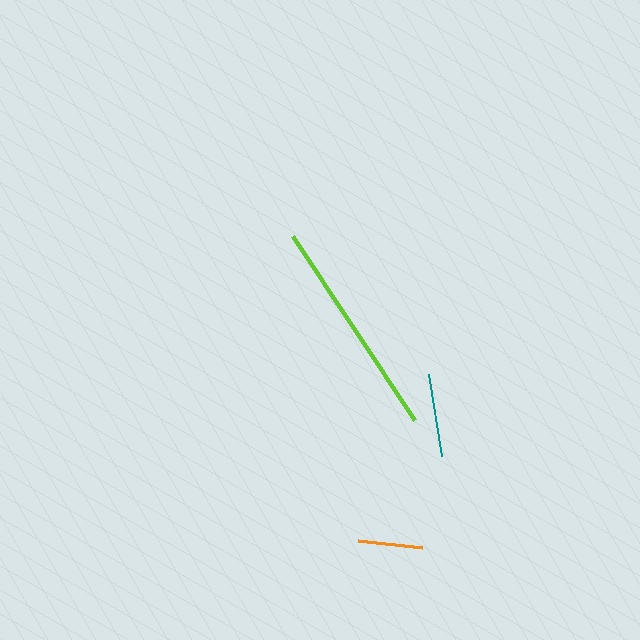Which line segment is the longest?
The lime line is the longest at approximately 221 pixels.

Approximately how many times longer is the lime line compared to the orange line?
The lime line is approximately 3.5 times the length of the orange line.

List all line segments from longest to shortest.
From longest to shortest: lime, teal, orange.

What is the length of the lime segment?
The lime segment is approximately 221 pixels long.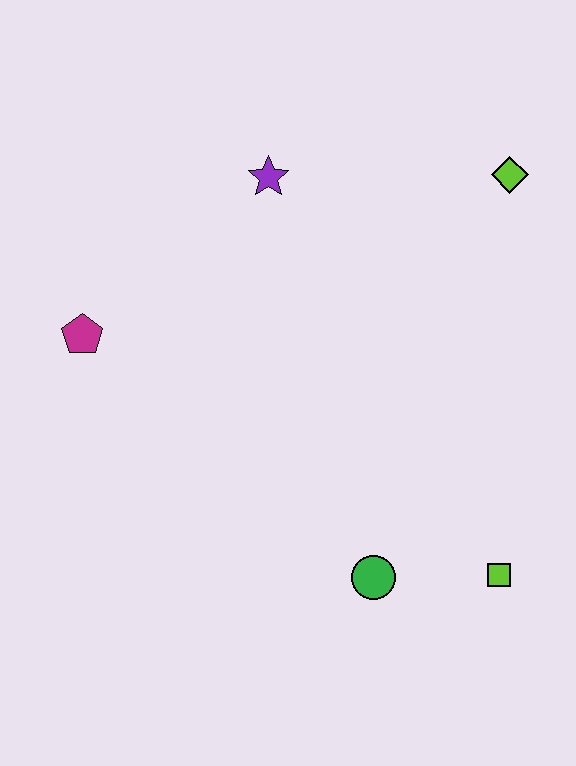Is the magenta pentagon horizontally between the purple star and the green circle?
No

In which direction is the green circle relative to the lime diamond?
The green circle is below the lime diamond.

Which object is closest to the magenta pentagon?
The purple star is closest to the magenta pentagon.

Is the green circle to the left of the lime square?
Yes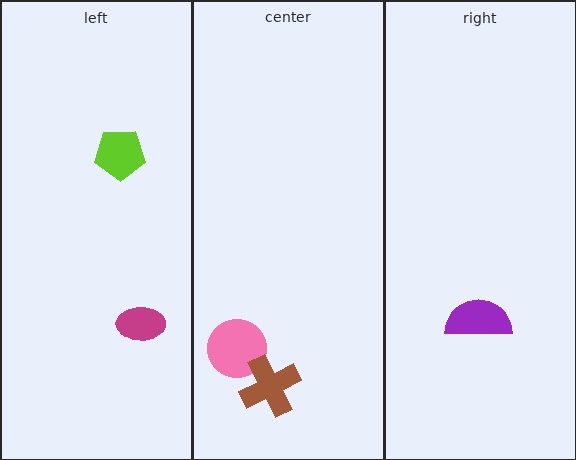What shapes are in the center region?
The pink circle, the brown cross.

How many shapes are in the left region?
2.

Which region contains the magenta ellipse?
The left region.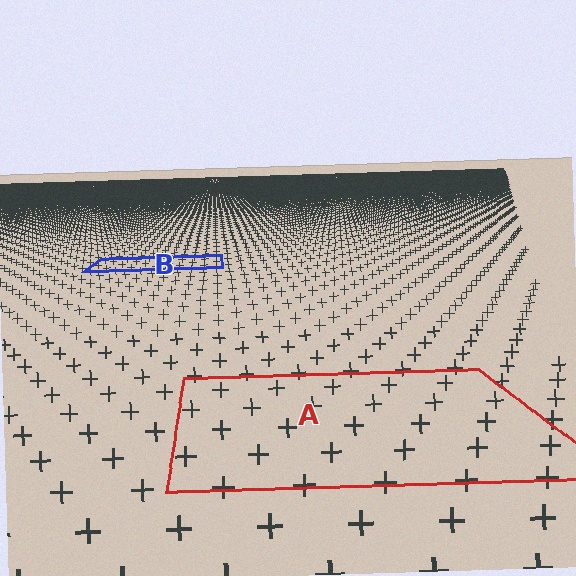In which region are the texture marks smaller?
The texture marks are smaller in region B, because it is farther away.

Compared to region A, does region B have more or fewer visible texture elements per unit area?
Region B has more texture elements per unit area — they are packed more densely because it is farther away.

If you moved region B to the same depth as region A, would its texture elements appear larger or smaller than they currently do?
They would appear larger. At a closer depth, the same texture elements are projected at a bigger on-screen size.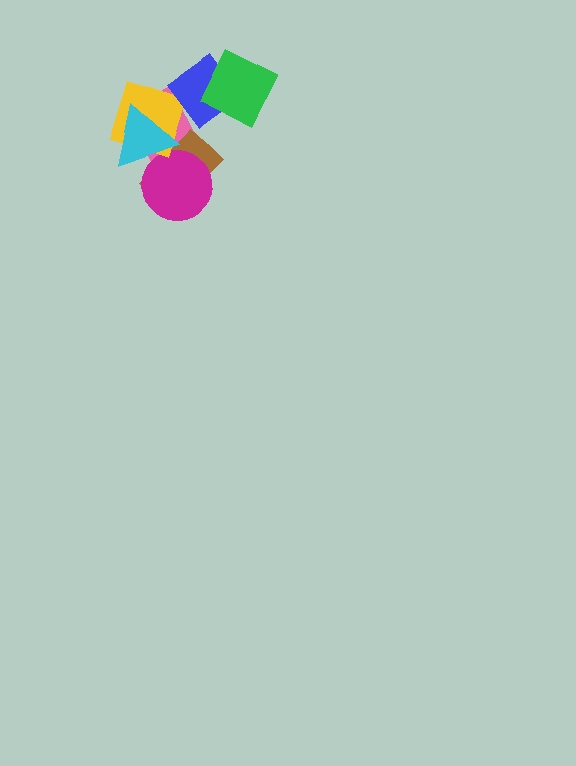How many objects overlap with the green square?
1 object overlaps with the green square.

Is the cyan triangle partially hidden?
No, no other shape covers it.